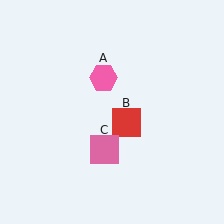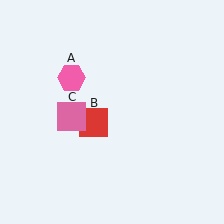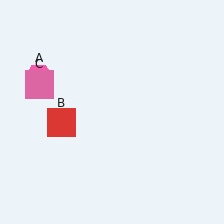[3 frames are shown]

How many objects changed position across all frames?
3 objects changed position: pink hexagon (object A), red square (object B), pink square (object C).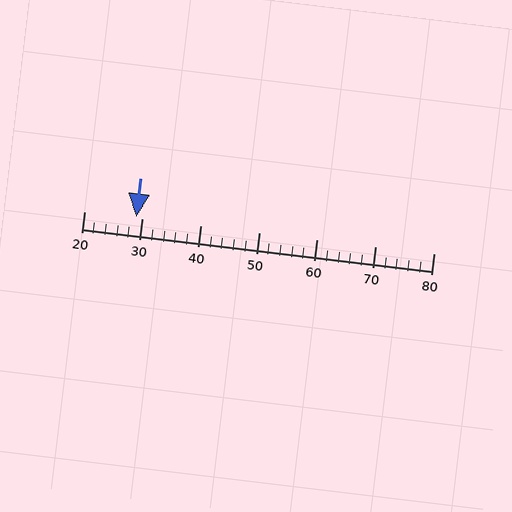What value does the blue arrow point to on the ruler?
The blue arrow points to approximately 29.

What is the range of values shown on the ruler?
The ruler shows values from 20 to 80.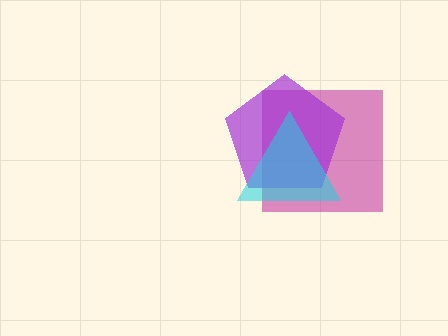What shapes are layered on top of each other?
The layered shapes are: a magenta square, a purple pentagon, a cyan triangle.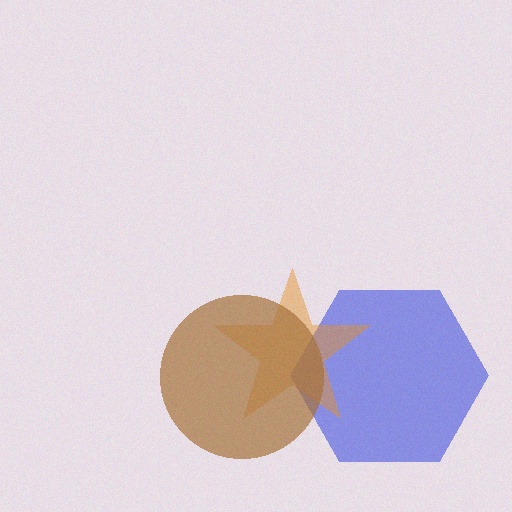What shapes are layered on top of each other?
The layered shapes are: a blue hexagon, an orange star, a brown circle.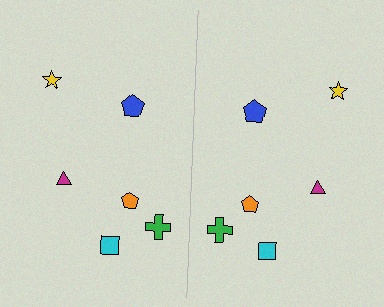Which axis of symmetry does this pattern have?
The pattern has a vertical axis of symmetry running through the center of the image.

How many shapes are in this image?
There are 12 shapes in this image.